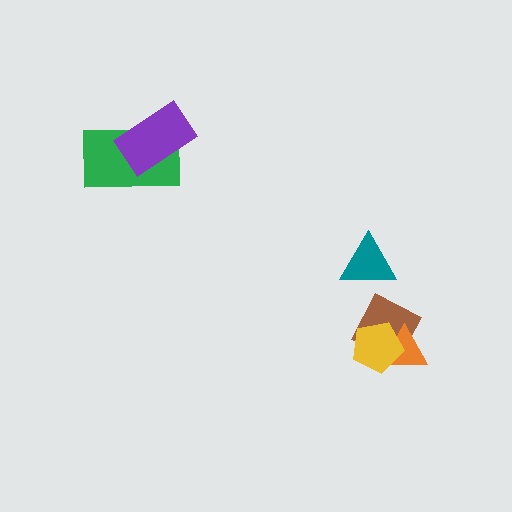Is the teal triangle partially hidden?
No, no other shape covers it.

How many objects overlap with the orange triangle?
2 objects overlap with the orange triangle.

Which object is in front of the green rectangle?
The purple rectangle is in front of the green rectangle.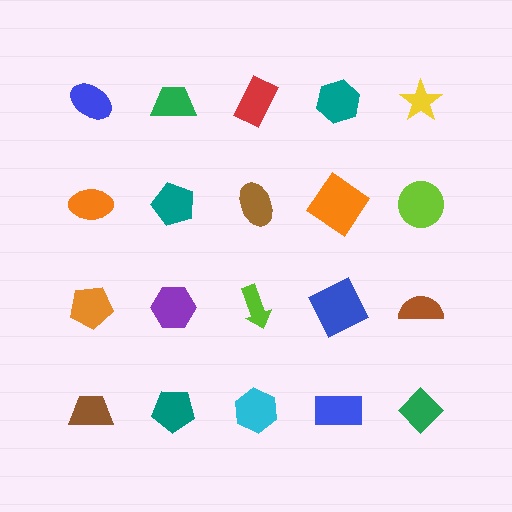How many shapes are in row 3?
5 shapes.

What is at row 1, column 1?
A blue ellipse.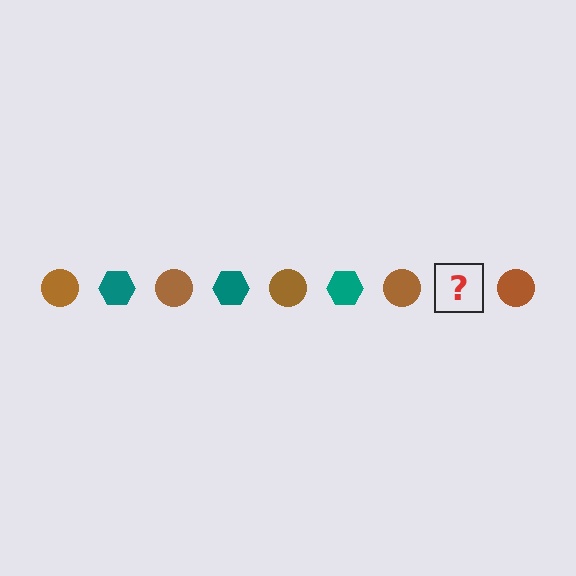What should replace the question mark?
The question mark should be replaced with a teal hexagon.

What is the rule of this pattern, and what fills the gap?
The rule is that the pattern alternates between brown circle and teal hexagon. The gap should be filled with a teal hexagon.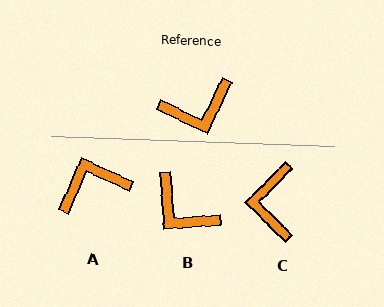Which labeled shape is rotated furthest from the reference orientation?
A, about 178 degrees away.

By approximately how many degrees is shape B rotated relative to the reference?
Approximately 60 degrees clockwise.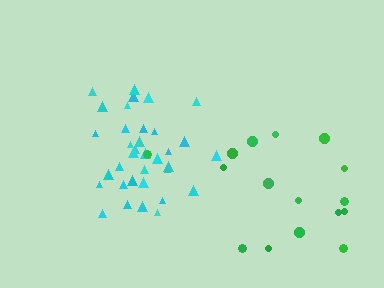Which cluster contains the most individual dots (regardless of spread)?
Cyan (35).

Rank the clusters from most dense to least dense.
cyan, green.